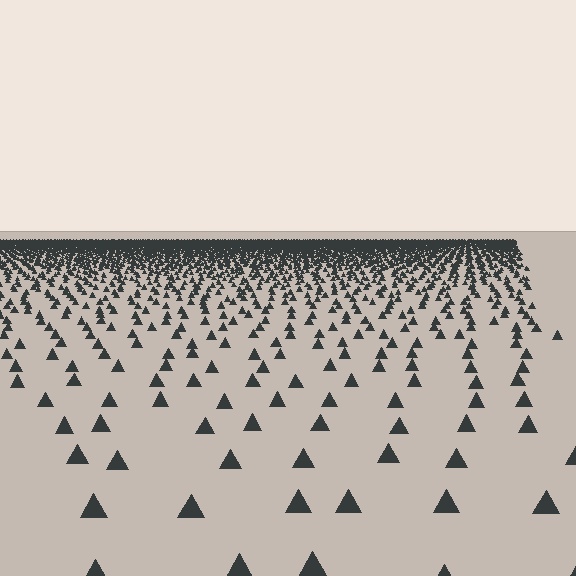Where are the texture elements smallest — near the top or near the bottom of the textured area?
Near the top.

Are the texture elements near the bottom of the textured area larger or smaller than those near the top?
Larger. Near the bottom, elements are closer to the viewer and appear at a bigger on-screen size.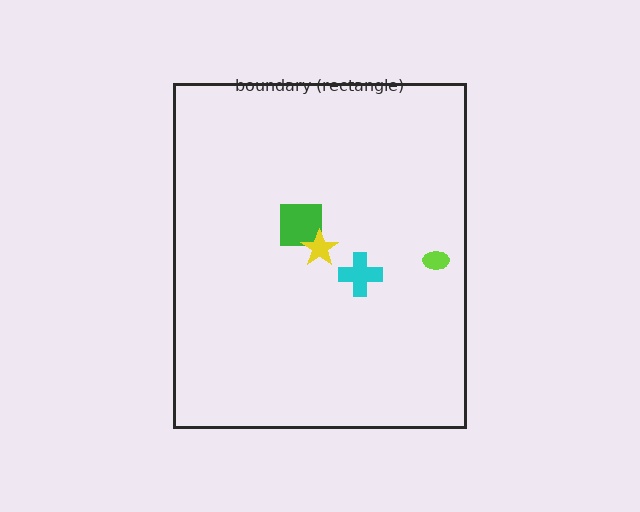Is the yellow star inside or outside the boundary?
Inside.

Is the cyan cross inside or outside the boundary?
Inside.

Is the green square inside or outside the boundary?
Inside.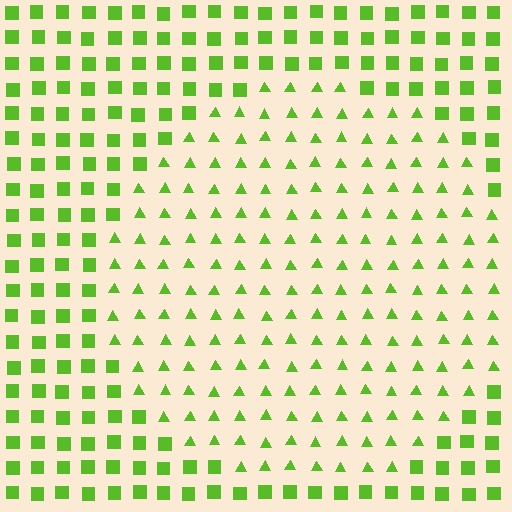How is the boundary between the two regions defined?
The boundary is defined by a change in element shape: triangles inside vs. squares outside. All elements share the same color and spacing.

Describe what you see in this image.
The image is filled with small lime elements arranged in a uniform grid. A circle-shaped region contains triangles, while the surrounding area contains squares. The boundary is defined purely by the change in element shape.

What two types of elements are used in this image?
The image uses triangles inside the circle region and squares outside it.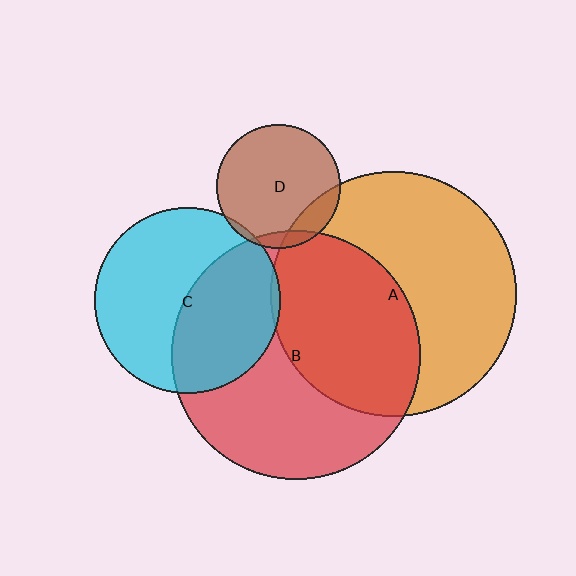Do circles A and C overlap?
Yes.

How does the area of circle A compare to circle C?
Approximately 1.7 times.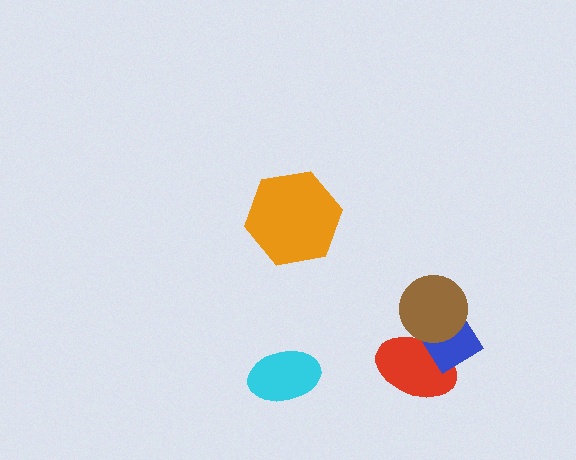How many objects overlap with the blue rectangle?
2 objects overlap with the blue rectangle.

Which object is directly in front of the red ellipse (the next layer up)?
The blue rectangle is directly in front of the red ellipse.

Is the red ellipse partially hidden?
Yes, it is partially covered by another shape.